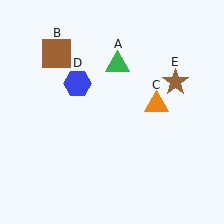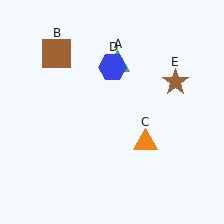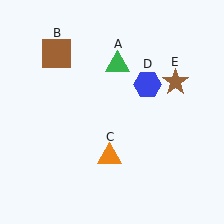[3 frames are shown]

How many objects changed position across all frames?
2 objects changed position: orange triangle (object C), blue hexagon (object D).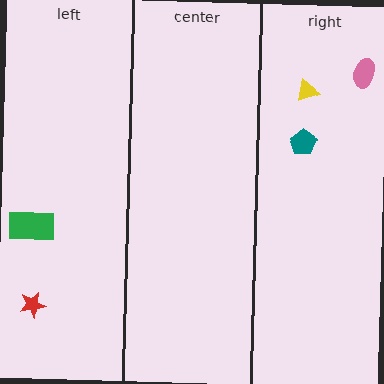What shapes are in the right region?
The pink ellipse, the yellow triangle, the teal pentagon.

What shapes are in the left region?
The red star, the green rectangle.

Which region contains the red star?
The left region.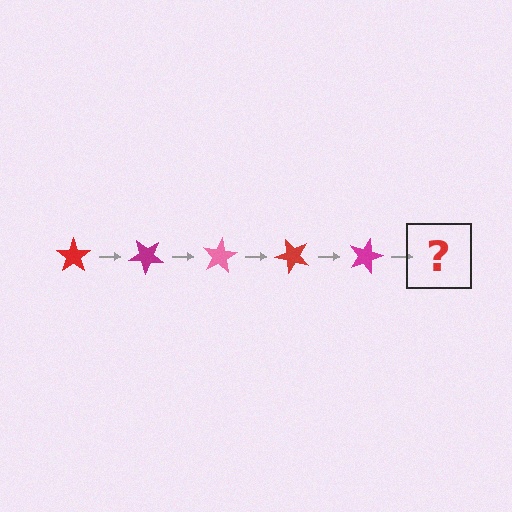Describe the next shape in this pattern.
It should be a pink star, rotated 200 degrees from the start.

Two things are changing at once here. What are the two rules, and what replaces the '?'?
The two rules are that it rotates 40 degrees each step and the color cycles through red, magenta, and pink. The '?' should be a pink star, rotated 200 degrees from the start.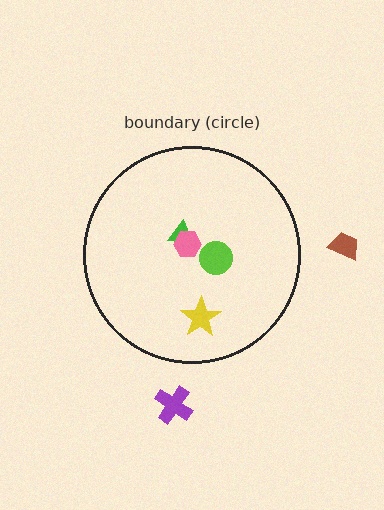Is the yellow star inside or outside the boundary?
Inside.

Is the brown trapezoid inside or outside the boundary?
Outside.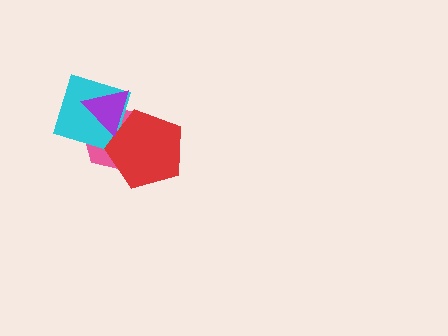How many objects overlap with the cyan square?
3 objects overlap with the cyan square.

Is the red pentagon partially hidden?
Yes, it is partially covered by another shape.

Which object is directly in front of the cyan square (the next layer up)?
The red pentagon is directly in front of the cyan square.